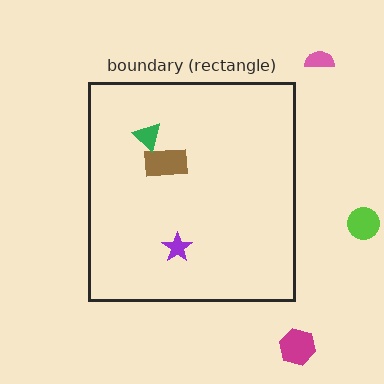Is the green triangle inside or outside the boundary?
Inside.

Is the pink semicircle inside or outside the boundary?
Outside.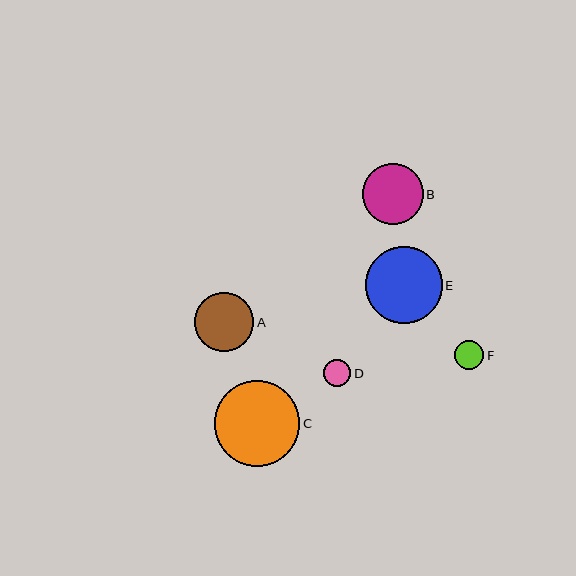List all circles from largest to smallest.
From largest to smallest: C, E, B, A, F, D.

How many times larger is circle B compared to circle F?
Circle B is approximately 2.1 times the size of circle F.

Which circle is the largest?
Circle C is the largest with a size of approximately 85 pixels.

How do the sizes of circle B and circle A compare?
Circle B and circle A are approximately the same size.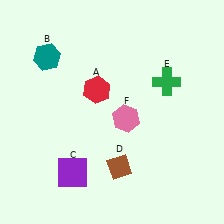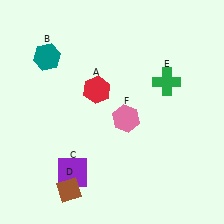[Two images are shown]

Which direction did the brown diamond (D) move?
The brown diamond (D) moved left.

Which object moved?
The brown diamond (D) moved left.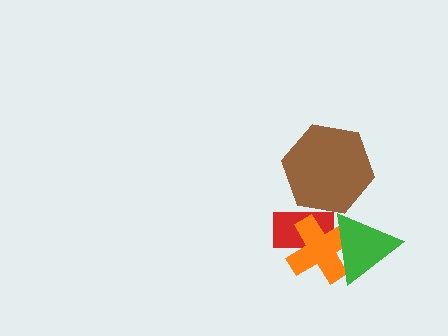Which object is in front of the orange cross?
The green triangle is in front of the orange cross.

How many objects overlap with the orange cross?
2 objects overlap with the orange cross.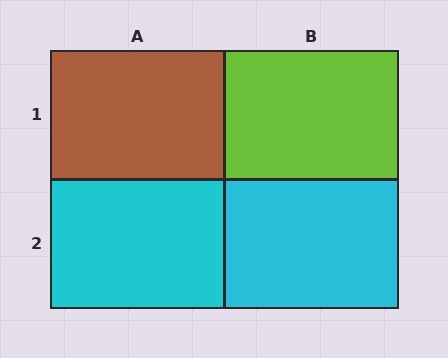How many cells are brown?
1 cell is brown.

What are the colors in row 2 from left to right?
Cyan, cyan.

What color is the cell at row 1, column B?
Lime.